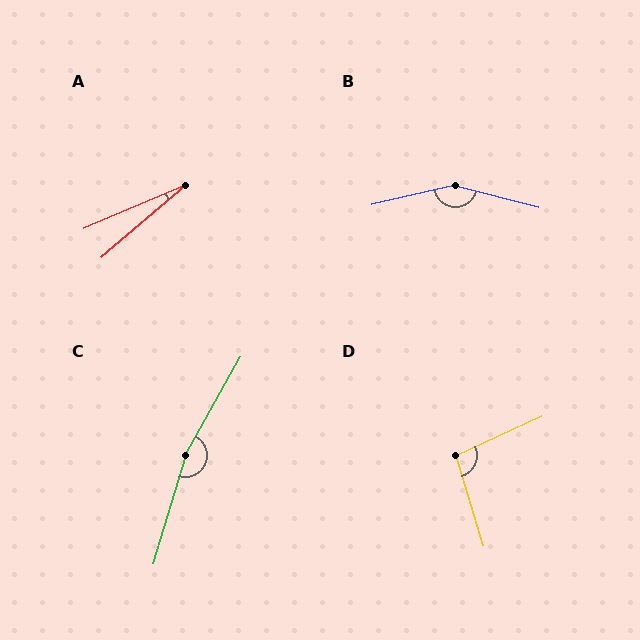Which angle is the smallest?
A, at approximately 17 degrees.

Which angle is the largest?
C, at approximately 167 degrees.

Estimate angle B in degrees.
Approximately 152 degrees.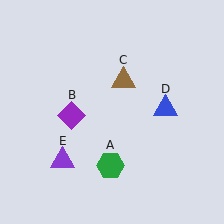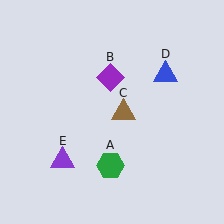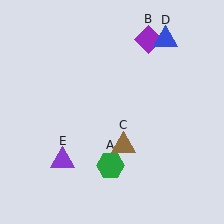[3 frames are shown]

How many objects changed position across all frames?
3 objects changed position: purple diamond (object B), brown triangle (object C), blue triangle (object D).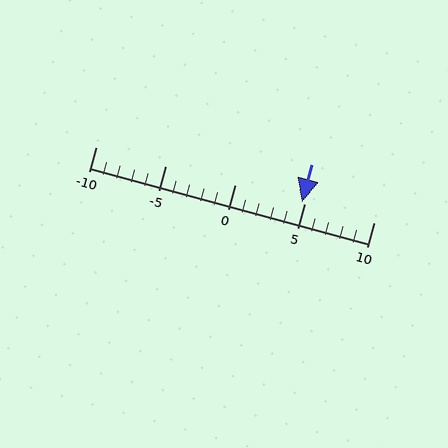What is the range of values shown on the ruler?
The ruler shows values from -10 to 10.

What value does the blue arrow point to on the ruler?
The blue arrow points to approximately 5.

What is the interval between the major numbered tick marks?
The major tick marks are spaced 5 units apart.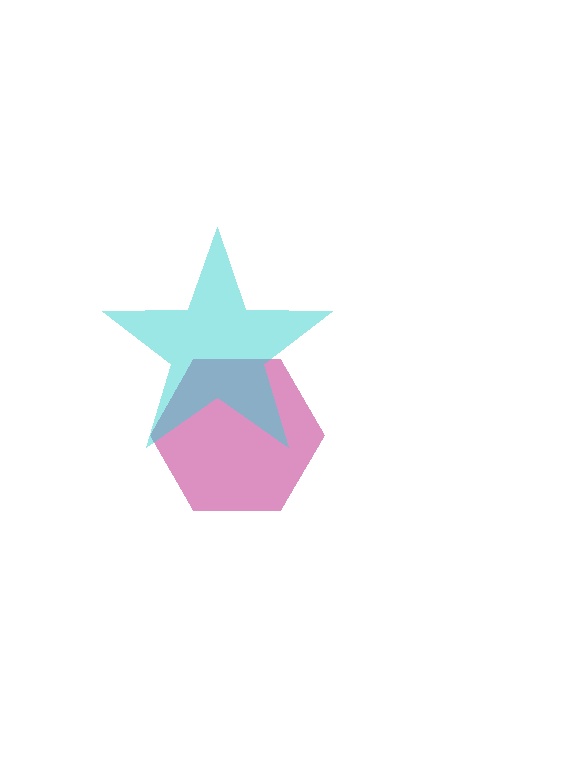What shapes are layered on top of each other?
The layered shapes are: a magenta hexagon, a cyan star.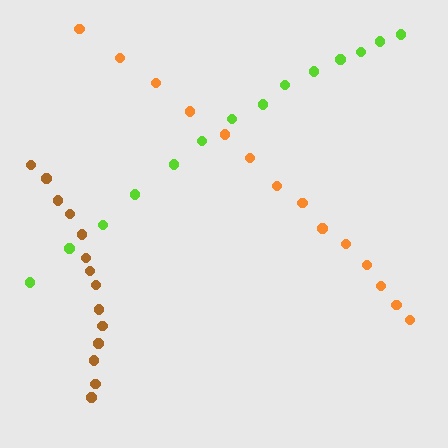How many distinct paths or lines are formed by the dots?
There are 3 distinct paths.